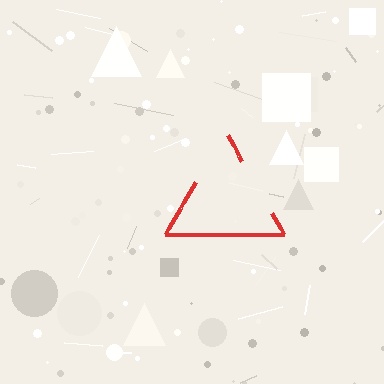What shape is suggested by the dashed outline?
The dashed outline suggests a triangle.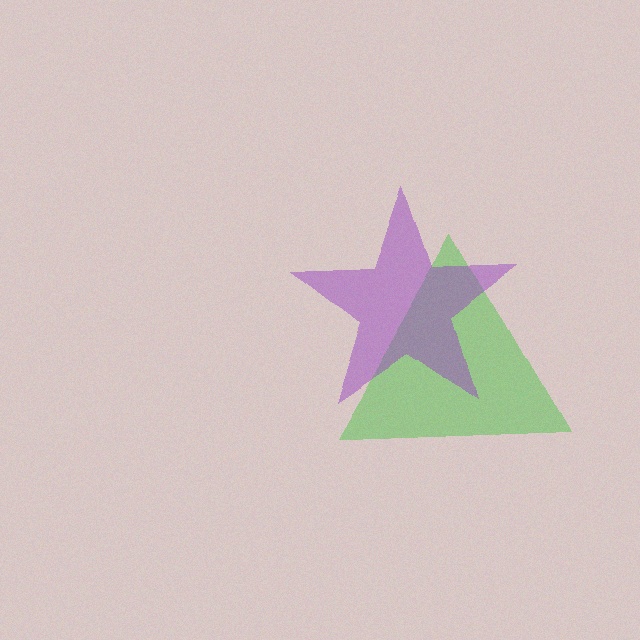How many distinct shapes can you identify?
There are 2 distinct shapes: a green triangle, a purple star.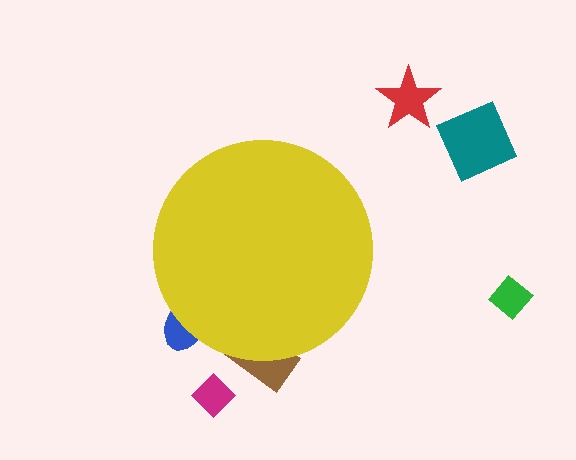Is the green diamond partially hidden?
No, the green diamond is fully visible.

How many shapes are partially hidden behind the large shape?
2 shapes are partially hidden.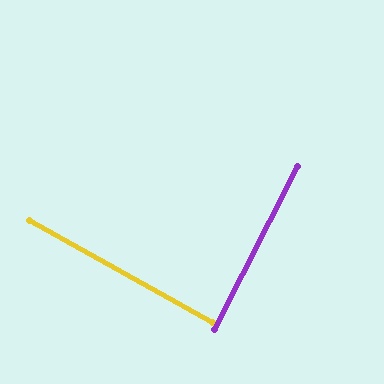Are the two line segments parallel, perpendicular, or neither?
Perpendicular — they meet at approximately 88°.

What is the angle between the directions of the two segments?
Approximately 88 degrees.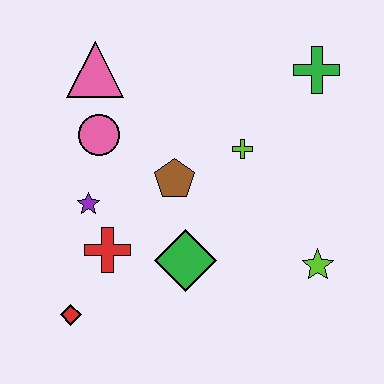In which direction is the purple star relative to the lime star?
The purple star is to the left of the lime star.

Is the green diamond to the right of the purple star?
Yes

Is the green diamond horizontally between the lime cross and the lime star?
No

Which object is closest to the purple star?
The red cross is closest to the purple star.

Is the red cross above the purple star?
No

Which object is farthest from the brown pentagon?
The green cross is farthest from the brown pentagon.